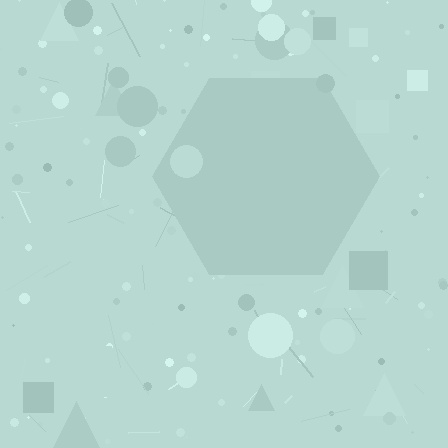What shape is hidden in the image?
A hexagon is hidden in the image.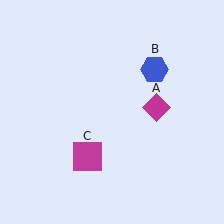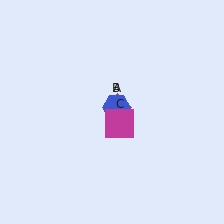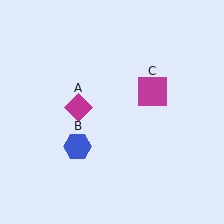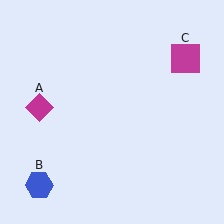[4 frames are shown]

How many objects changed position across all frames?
3 objects changed position: magenta diamond (object A), blue hexagon (object B), magenta square (object C).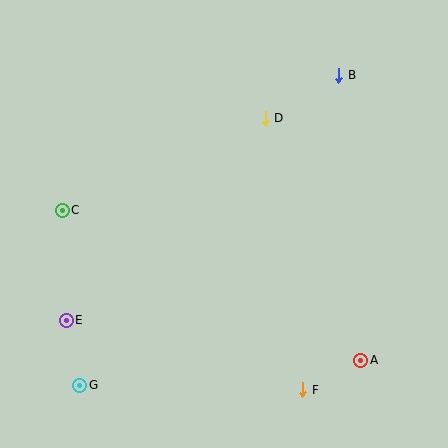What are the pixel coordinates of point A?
Point A is at (361, 360).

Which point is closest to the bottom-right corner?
Point A is closest to the bottom-right corner.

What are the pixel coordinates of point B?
Point B is at (339, 75).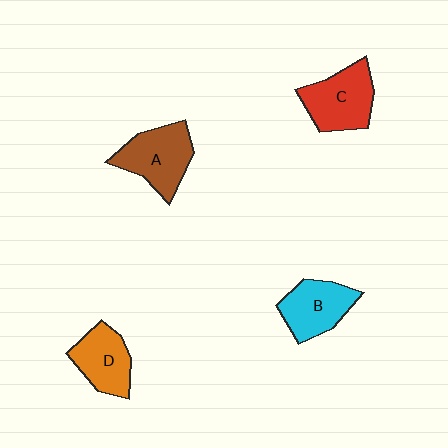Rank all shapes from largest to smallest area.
From largest to smallest: C (red), A (brown), B (cyan), D (orange).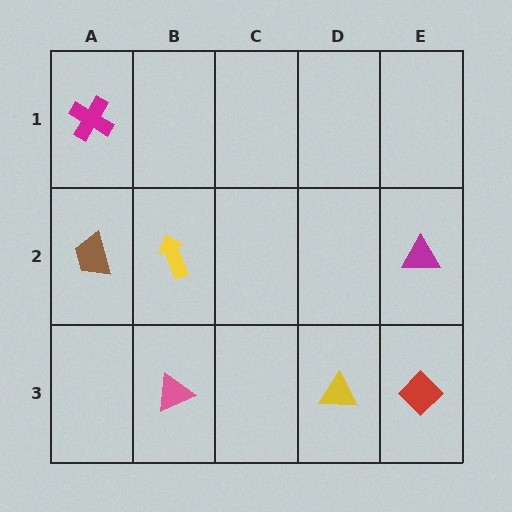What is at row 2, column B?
A yellow arrow.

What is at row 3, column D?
A yellow triangle.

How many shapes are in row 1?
1 shape.